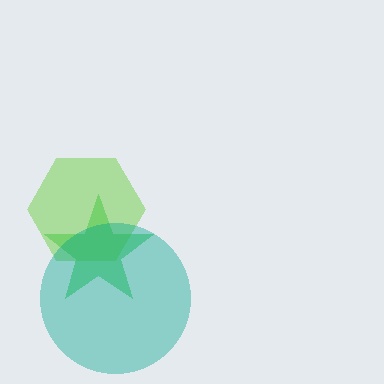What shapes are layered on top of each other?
The layered shapes are: a green star, a lime hexagon, a teal circle.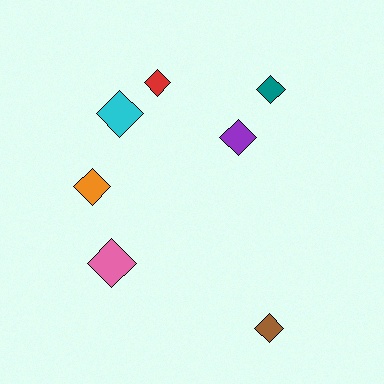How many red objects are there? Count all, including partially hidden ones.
There is 1 red object.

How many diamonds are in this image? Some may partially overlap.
There are 7 diamonds.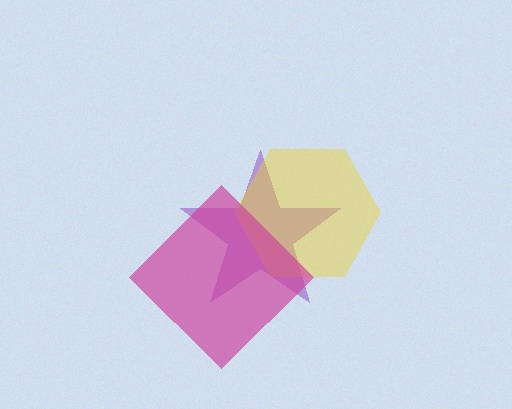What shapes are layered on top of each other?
The layered shapes are: a purple star, a yellow hexagon, a magenta diamond.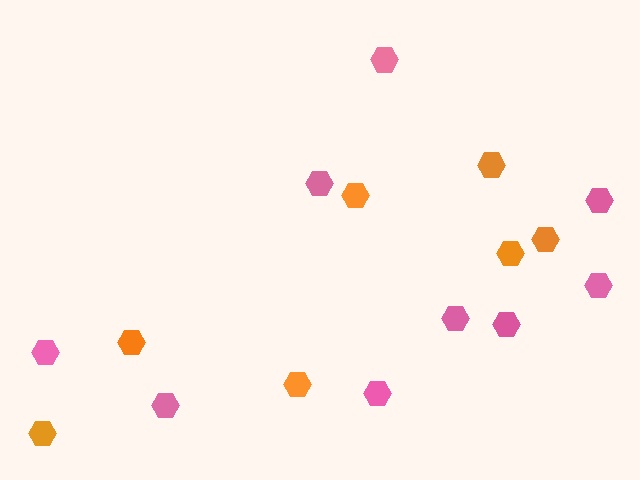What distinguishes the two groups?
There are 2 groups: one group of pink hexagons (9) and one group of orange hexagons (7).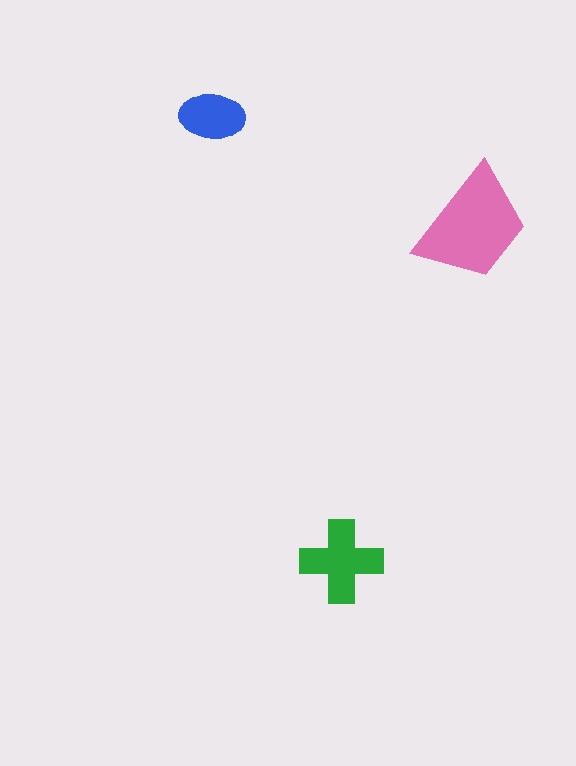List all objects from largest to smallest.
The pink trapezoid, the green cross, the blue ellipse.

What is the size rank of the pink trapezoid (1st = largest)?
1st.